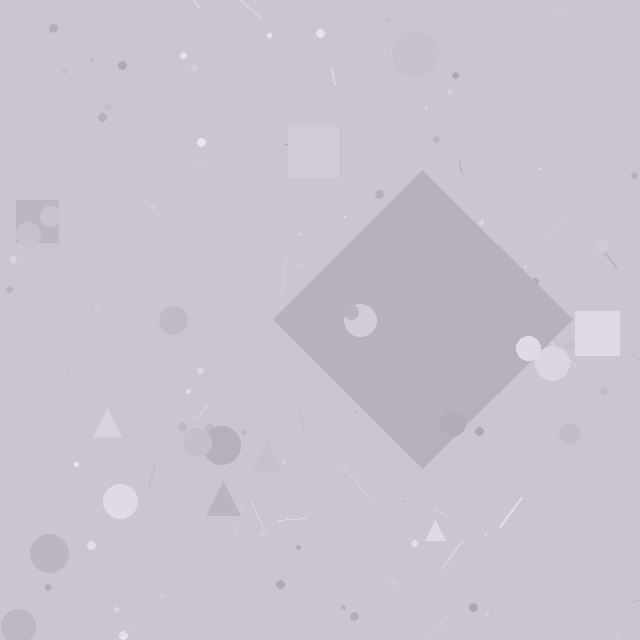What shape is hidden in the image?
A diamond is hidden in the image.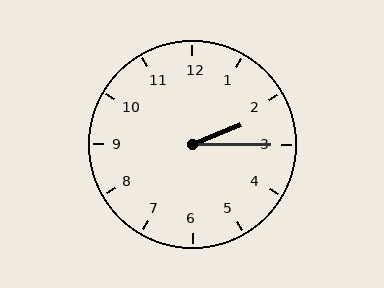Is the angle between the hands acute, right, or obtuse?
It is acute.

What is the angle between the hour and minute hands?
Approximately 22 degrees.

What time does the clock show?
2:15.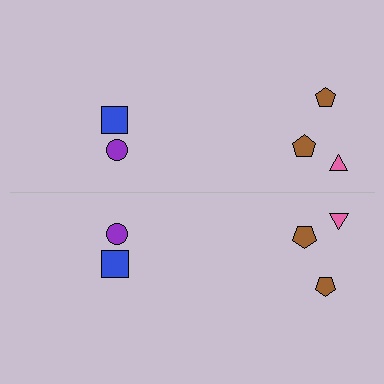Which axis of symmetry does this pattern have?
The pattern has a horizontal axis of symmetry running through the center of the image.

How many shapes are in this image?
There are 10 shapes in this image.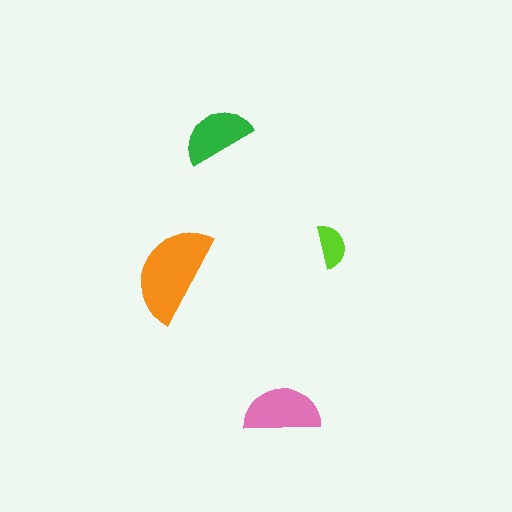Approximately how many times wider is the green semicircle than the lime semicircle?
About 1.5 times wider.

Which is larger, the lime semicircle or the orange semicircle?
The orange one.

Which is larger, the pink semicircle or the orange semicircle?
The orange one.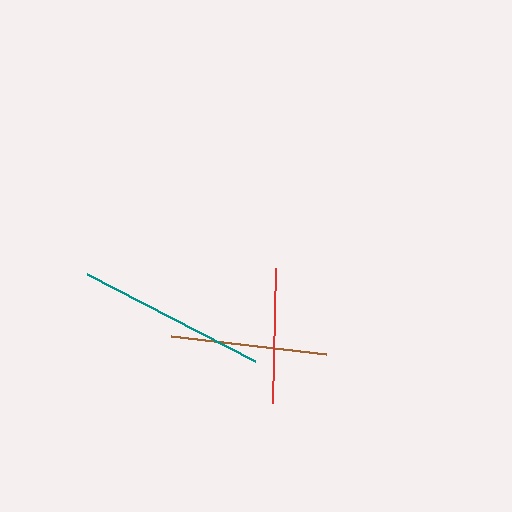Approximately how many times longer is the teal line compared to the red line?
The teal line is approximately 1.4 times the length of the red line.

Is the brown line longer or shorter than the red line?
The brown line is longer than the red line.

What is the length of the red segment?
The red segment is approximately 135 pixels long.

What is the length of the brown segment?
The brown segment is approximately 155 pixels long.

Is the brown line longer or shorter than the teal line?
The teal line is longer than the brown line.